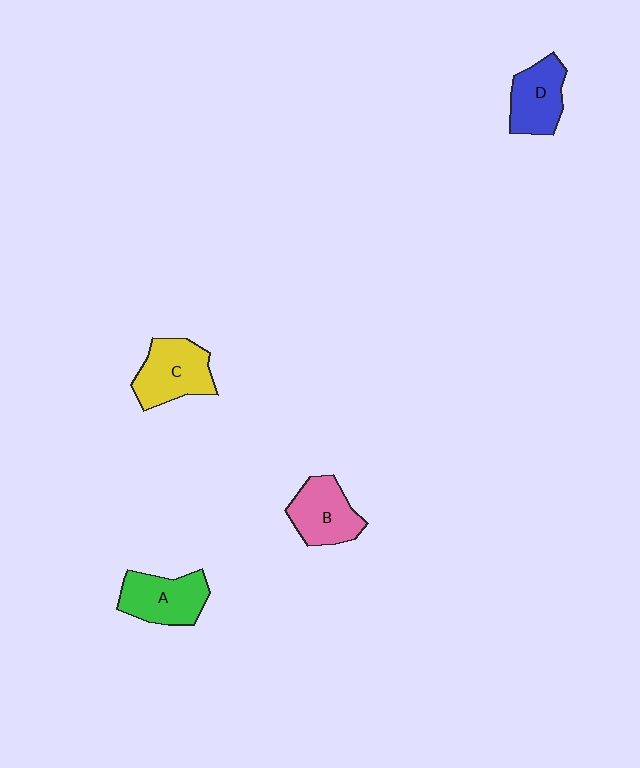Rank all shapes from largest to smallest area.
From largest to smallest: C (yellow), A (green), B (pink), D (blue).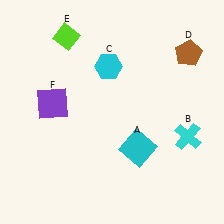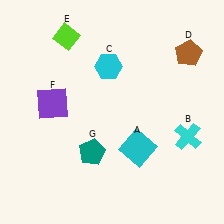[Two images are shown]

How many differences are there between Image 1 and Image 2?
There is 1 difference between the two images.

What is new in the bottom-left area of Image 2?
A teal pentagon (G) was added in the bottom-left area of Image 2.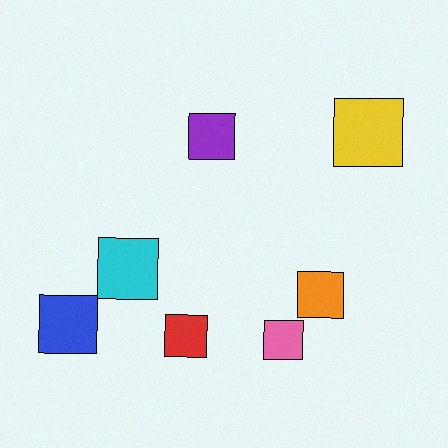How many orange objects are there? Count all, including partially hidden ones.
There is 1 orange object.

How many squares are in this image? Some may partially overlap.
There are 7 squares.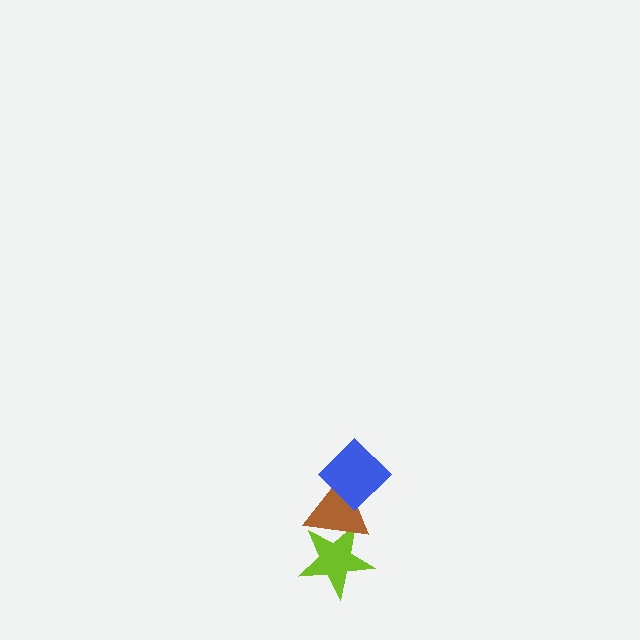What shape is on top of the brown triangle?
The blue diamond is on top of the brown triangle.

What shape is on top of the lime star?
The brown triangle is on top of the lime star.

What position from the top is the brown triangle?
The brown triangle is 2nd from the top.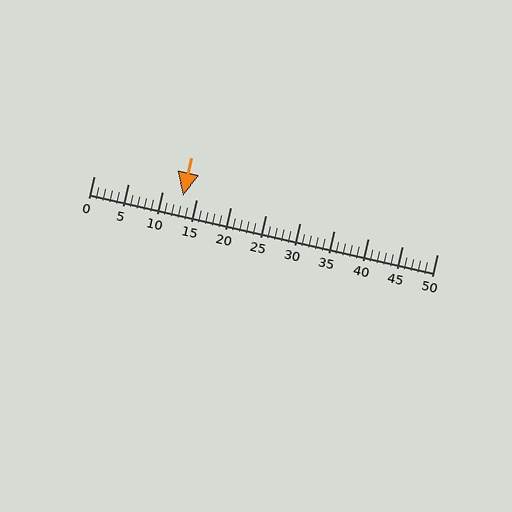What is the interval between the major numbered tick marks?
The major tick marks are spaced 5 units apart.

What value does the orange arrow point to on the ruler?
The orange arrow points to approximately 13.